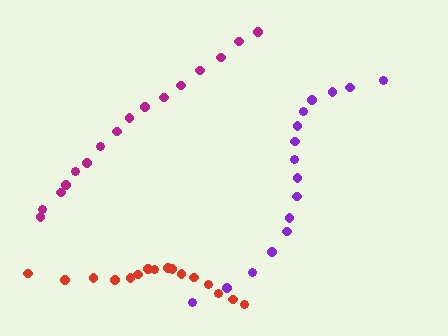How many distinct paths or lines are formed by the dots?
There are 3 distinct paths.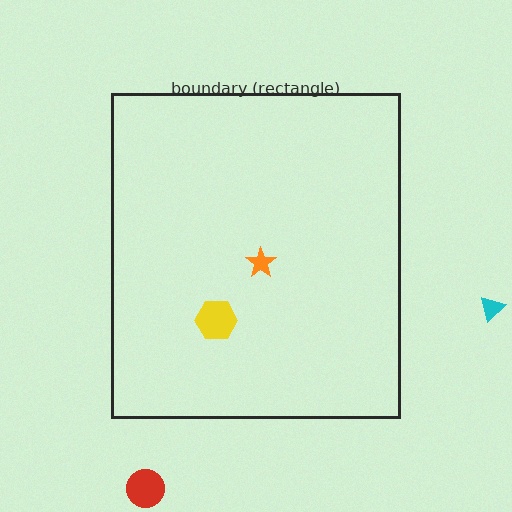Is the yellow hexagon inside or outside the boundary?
Inside.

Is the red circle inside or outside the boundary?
Outside.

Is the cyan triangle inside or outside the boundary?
Outside.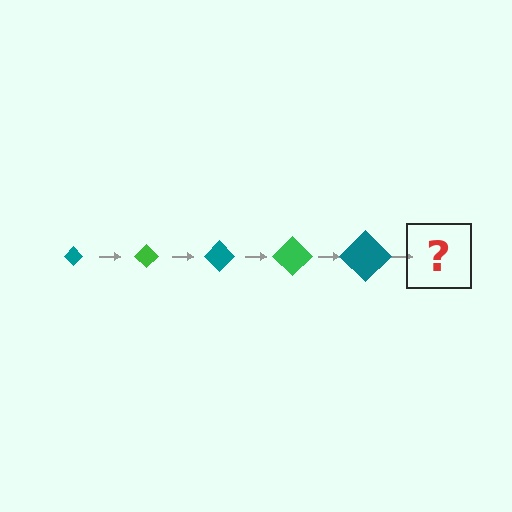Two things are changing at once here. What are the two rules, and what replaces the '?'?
The two rules are that the diamond grows larger each step and the color cycles through teal and green. The '?' should be a green diamond, larger than the previous one.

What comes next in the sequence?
The next element should be a green diamond, larger than the previous one.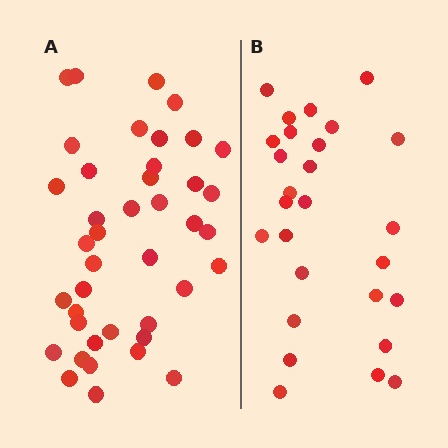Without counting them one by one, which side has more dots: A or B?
Region A (the left region) has more dots.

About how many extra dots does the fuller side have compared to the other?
Region A has approximately 15 more dots than region B.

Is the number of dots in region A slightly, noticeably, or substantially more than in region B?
Region A has substantially more. The ratio is roughly 1.5 to 1.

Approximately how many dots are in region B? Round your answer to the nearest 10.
About 30 dots. (The exact count is 27, which rounds to 30.)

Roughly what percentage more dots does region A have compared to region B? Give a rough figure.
About 50% more.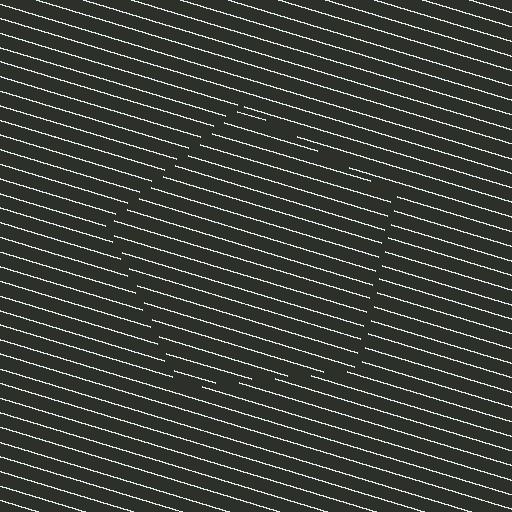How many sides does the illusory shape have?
5 sides — the line-ends trace a pentagon.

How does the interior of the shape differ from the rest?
The interior of the shape contains the same grating, shifted by half a period — the contour is defined by the phase discontinuity where line-ends from the inner and outer gratings abut.